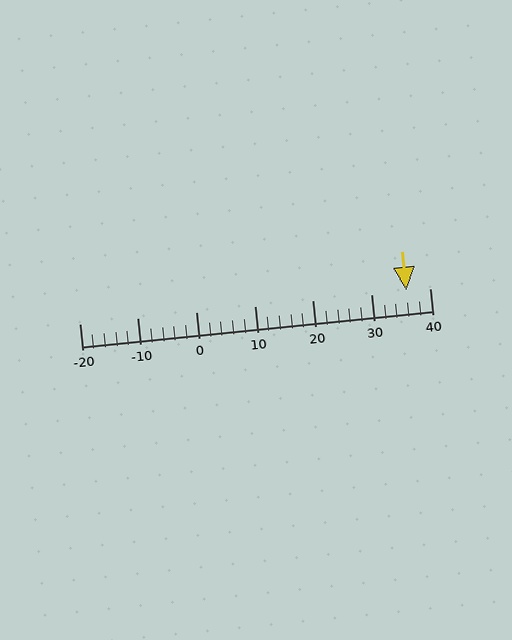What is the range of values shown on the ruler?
The ruler shows values from -20 to 40.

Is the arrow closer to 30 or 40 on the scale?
The arrow is closer to 40.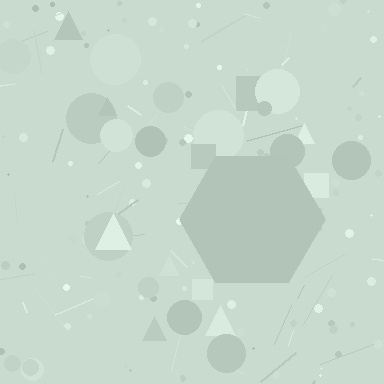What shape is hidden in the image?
A hexagon is hidden in the image.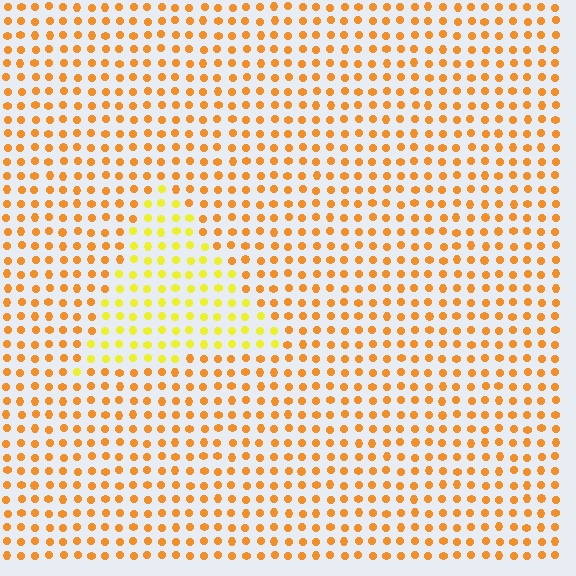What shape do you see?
I see a triangle.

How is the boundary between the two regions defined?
The boundary is defined purely by a slight shift in hue (about 31 degrees). Spacing, size, and orientation are identical on both sides.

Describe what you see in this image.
The image is filled with small orange elements in a uniform arrangement. A triangle-shaped region is visible where the elements are tinted to a slightly different hue, forming a subtle color boundary.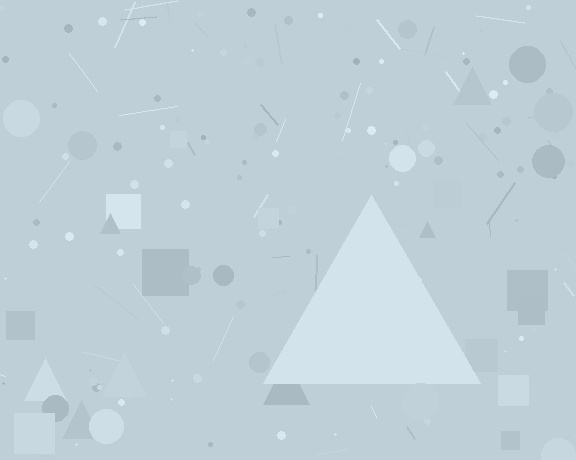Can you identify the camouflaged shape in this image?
The camouflaged shape is a triangle.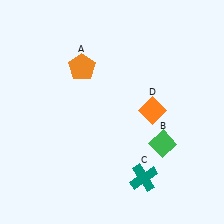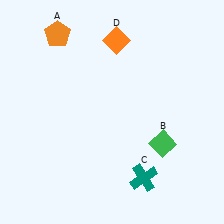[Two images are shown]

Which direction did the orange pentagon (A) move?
The orange pentagon (A) moved up.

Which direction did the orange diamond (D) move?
The orange diamond (D) moved up.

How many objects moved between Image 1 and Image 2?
2 objects moved between the two images.